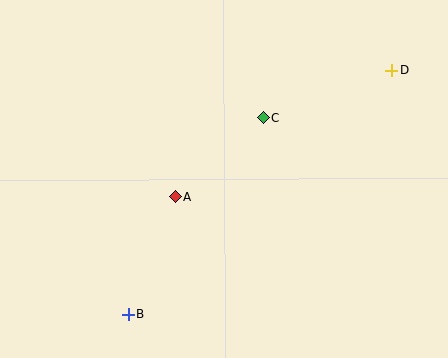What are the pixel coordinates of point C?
Point C is at (263, 118).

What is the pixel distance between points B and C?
The distance between B and C is 238 pixels.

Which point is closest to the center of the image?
Point A at (175, 197) is closest to the center.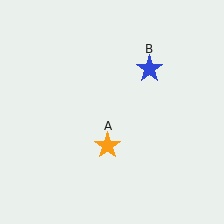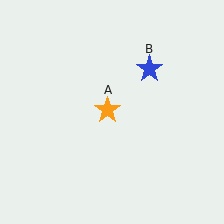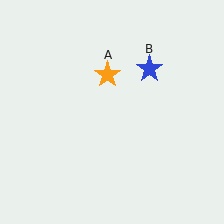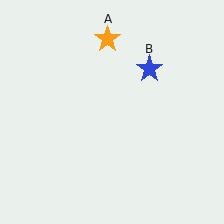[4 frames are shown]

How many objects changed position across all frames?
1 object changed position: orange star (object A).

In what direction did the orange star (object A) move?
The orange star (object A) moved up.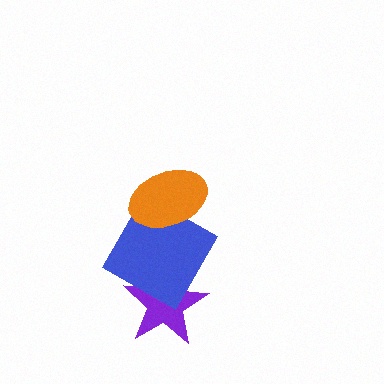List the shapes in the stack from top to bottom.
From top to bottom: the orange ellipse, the blue square, the purple star.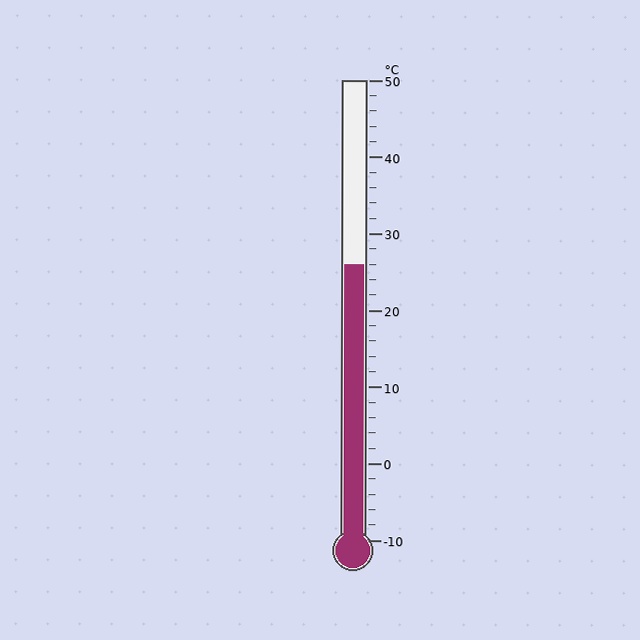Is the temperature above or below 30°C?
The temperature is below 30°C.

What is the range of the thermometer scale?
The thermometer scale ranges from -10°C to 50°C.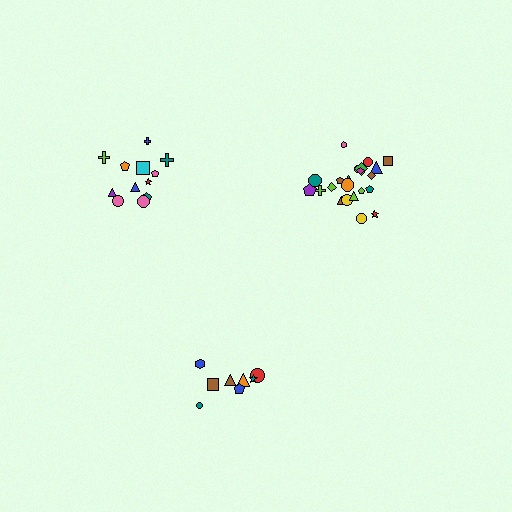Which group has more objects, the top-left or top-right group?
The top-right group.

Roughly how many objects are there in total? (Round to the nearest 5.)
Roughly 40 objects in total.